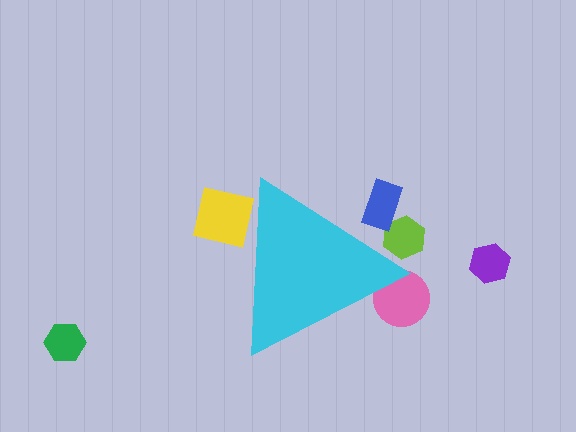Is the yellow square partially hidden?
Yes, the yellow square is partially hidden behind the cyan triangle.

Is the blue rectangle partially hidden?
Yes, the blue rectangle is partially hidden behind the cyan triangle.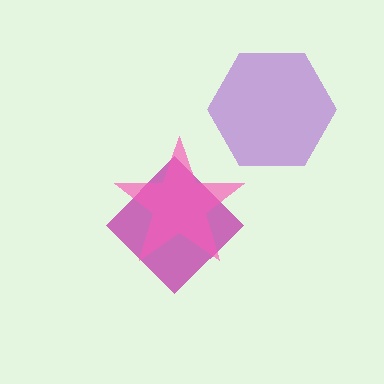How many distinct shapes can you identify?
There are 3 distinct shapes: a purple hexagon, a magenta diamond, a pink star.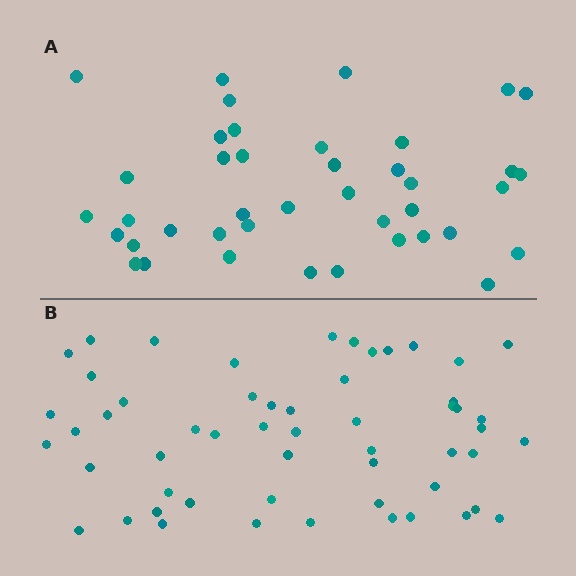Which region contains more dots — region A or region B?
Region B (the bottom region) has more dots.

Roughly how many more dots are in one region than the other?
Region B has approximately 15 more dots than region A.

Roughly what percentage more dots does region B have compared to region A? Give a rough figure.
About 35% more.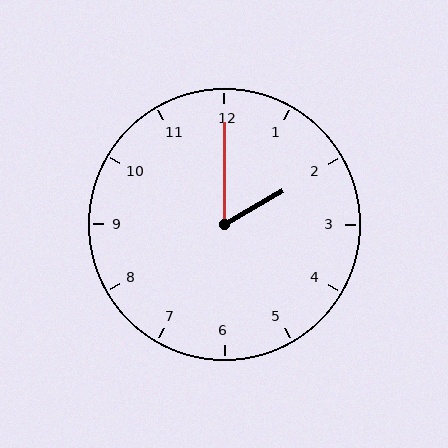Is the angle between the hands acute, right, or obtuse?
It is acute.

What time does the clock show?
2:00.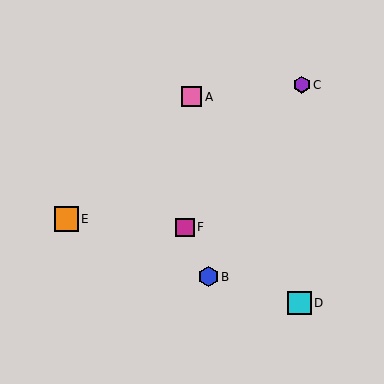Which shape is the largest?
The orange square (labeled E) is the largest.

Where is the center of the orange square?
The center of the orange square is at (66, 219).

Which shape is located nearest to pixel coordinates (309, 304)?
The cyan square (labeled D) at (299, 303) is nearest to that location.